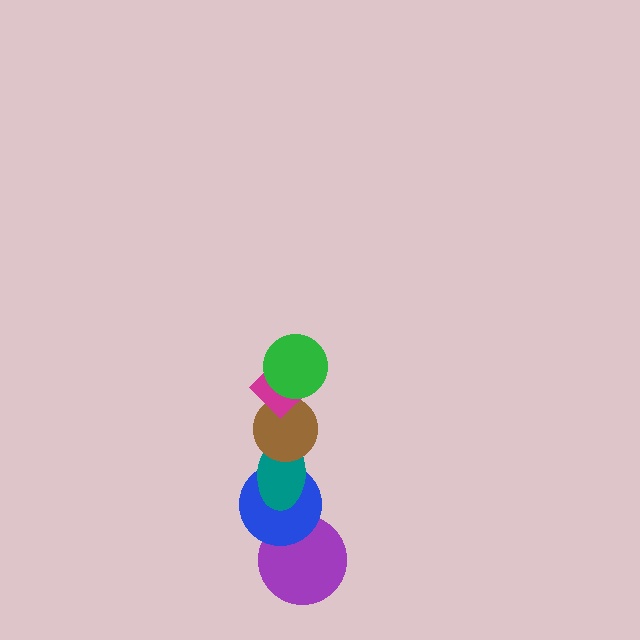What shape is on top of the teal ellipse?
The brown circle is on top of the teal ellipse.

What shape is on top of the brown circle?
The magenta diamond is on top of the brown circle.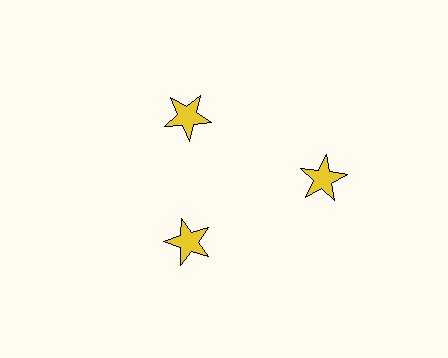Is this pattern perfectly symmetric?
No. The 3 yellow stars are arranged in a ring, but one element near the 3 o'clock position is pushed outward from the center, breaking the 3-fold rotational symmetry.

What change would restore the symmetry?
The symmetry would be restored by moving it inward, back onto the ring so that all 3 stars sit at equal angles and equal distance from the center.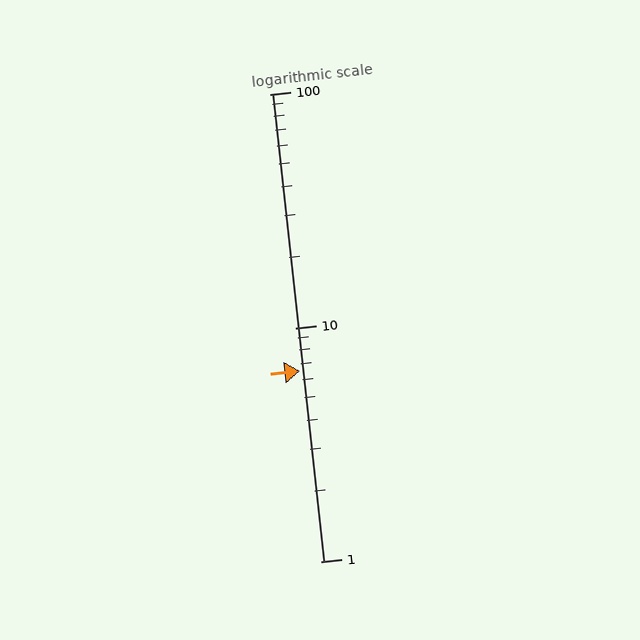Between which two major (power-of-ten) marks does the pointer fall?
The pointer is between 1 and 10.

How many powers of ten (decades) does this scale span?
The scale spans 2 decades, from 1 to 100.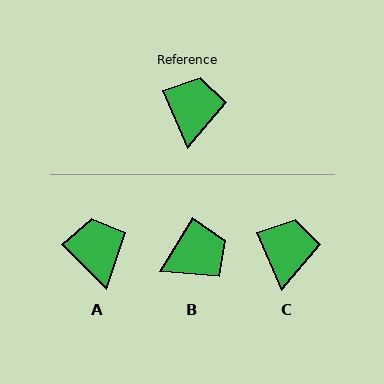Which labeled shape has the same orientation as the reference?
C.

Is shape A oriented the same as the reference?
No, it is off by about 22 degrees.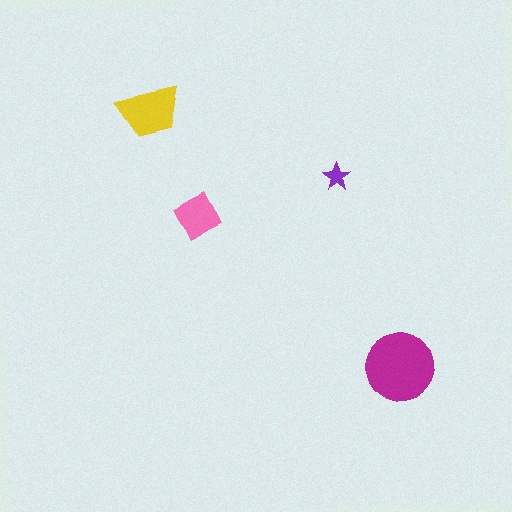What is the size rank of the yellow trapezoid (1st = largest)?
2nd.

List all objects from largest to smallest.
The magenta circle, the yellow trapezoid, the pink diamond, the purple star.